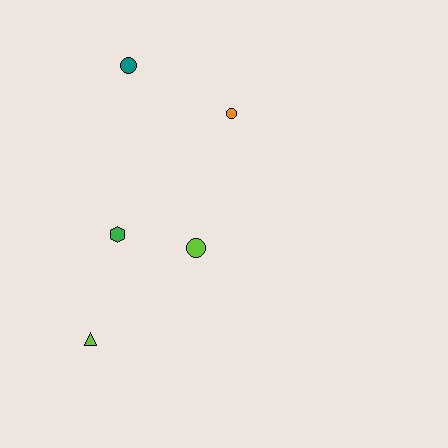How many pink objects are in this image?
There are no pink objects.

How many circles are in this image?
There are 3 circles.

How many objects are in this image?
There are 5 objects.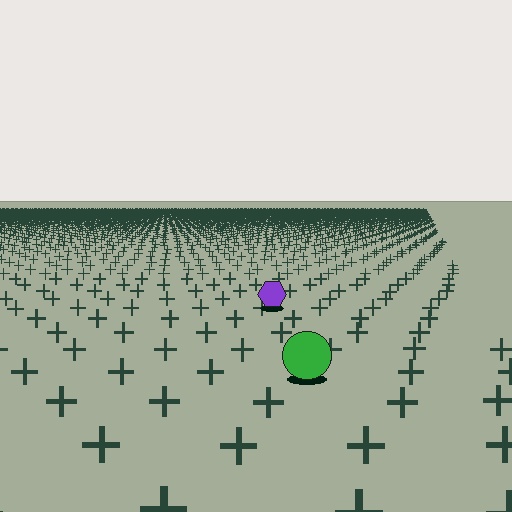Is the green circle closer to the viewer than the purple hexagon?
Yes. The green circle is closer — you can tell from the texture gradient: the ground texture is coarser near it.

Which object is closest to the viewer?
The green circle is closest. The texture marks near it are larger and more spread out.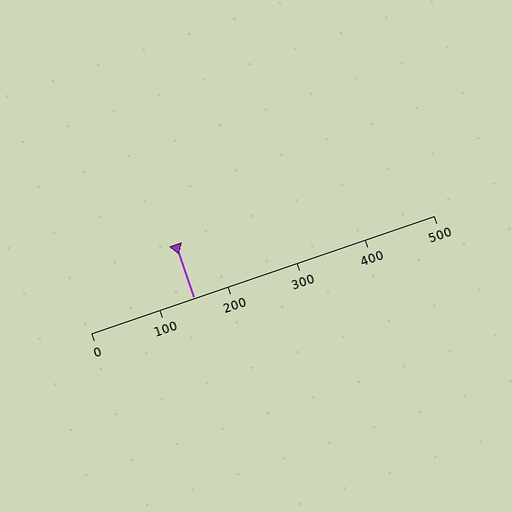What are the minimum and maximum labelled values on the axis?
The axis runs from 0 to 500.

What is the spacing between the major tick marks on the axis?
The major ticks are spaced 100 apart.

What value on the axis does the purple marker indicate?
The marker indicates approximately 150.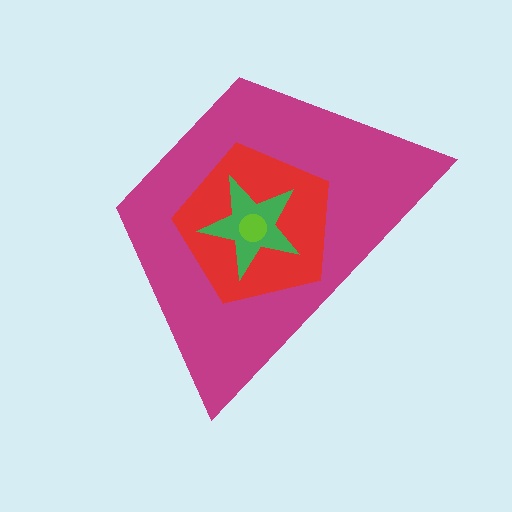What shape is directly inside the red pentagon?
The green star.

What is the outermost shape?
The magenta trapezoid.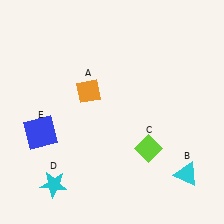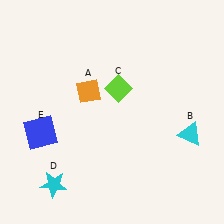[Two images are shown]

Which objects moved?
The objects that moved are: the cyan triangle (B), the lime diamond (C).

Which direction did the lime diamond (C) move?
The lime diamond (C) moved up.